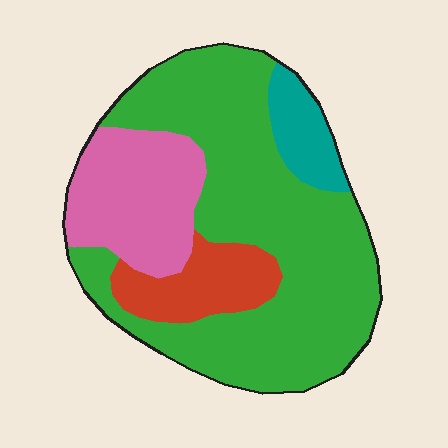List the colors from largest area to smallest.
From largest to smallest: green, pink, red, teal.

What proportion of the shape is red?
Red takes up about one eighth (1/8) of the shape.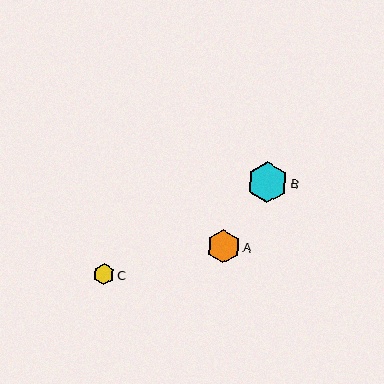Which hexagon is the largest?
Hexagon B is the largest with a size of approximately 41 pixels.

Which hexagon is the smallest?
Hexagon C is the smallest with a size of approximately 21 pixels.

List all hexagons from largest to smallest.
From largest to smallest: B, A, C.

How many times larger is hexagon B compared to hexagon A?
Hexagon B is approximately 1.2 times the size of hexagon A.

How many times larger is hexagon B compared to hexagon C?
Hexagon B is approximately 1.9 times the size of hexagon C.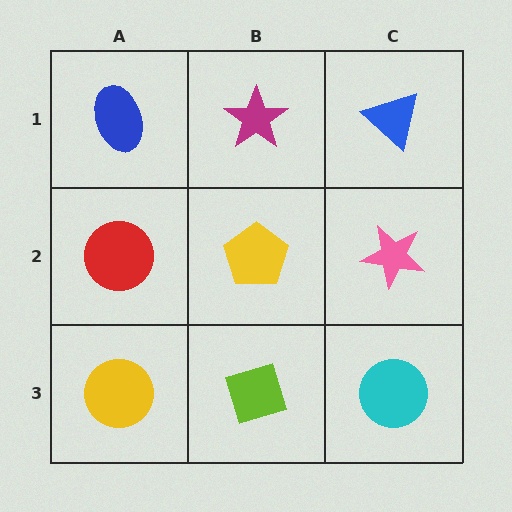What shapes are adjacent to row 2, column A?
A blue ellipse (row 1, column A), a yellow circle (row 3, column A), a yellow pentagon (row 2, column B).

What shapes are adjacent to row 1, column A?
A red circle (row 2, column A), a magenta star (row 1, column B).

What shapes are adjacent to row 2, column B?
A magenta star (row 1, column B), a lime diamond (row 3, column B), a red circle (row 2, column A), a pink star (row 2, column C).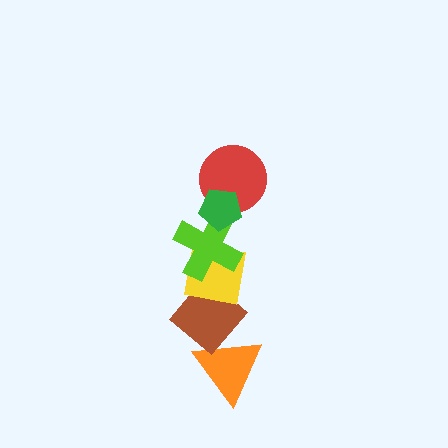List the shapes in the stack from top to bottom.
From top to bottom: the green pentagon, the red circle, the lime cross, the yellow square, the brown diamond, the orange triangle.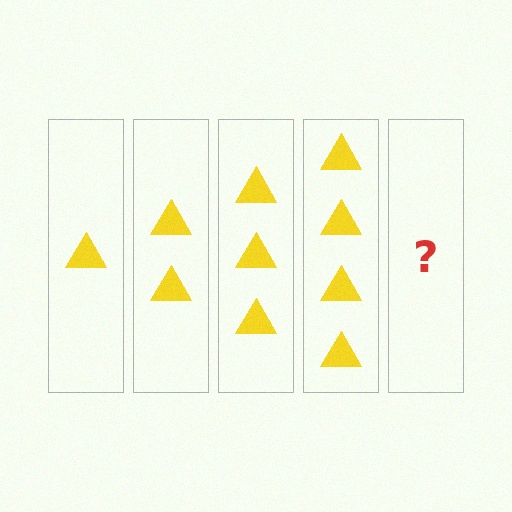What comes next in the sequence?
The next element should be 5 triangles.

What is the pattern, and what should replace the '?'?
The pattern is that each step adds one more triangle. The '?' should be 5 triangles.